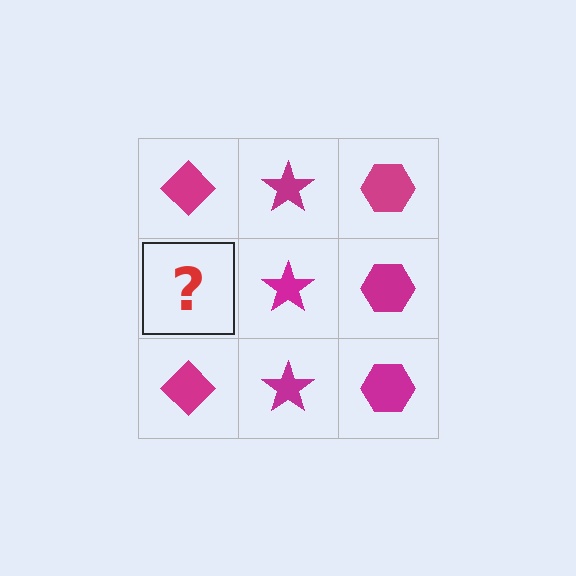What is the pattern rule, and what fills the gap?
The rule is that each column has a consistent shape. The gap should be filled with a magenta diamond.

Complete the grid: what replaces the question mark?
The question mark should be replaced with a magenta diamond.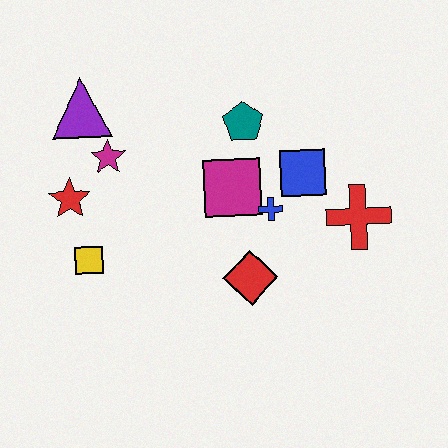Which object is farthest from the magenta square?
The purple triangle is farthest from the magenta square.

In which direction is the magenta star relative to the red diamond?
The magenta star is to the left of the red diamond.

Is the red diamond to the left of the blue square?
Yes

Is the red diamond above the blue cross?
No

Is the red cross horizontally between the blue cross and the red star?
No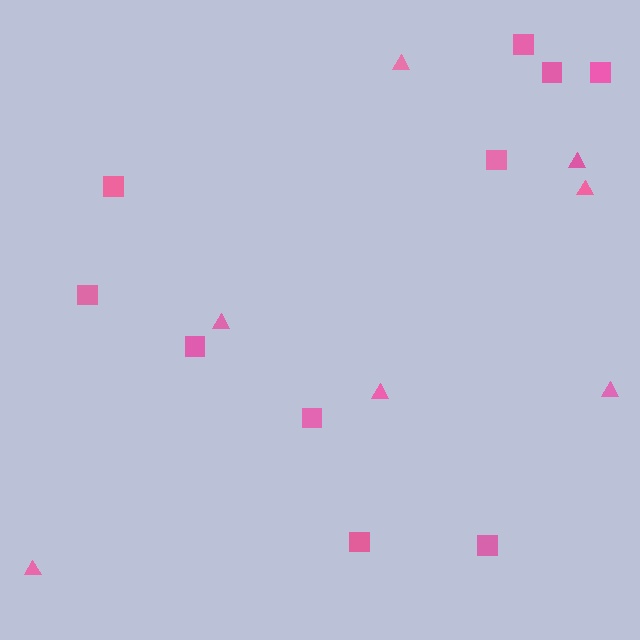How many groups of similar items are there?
There are 2 groups: one group of squares (10) and one group of triangles (7).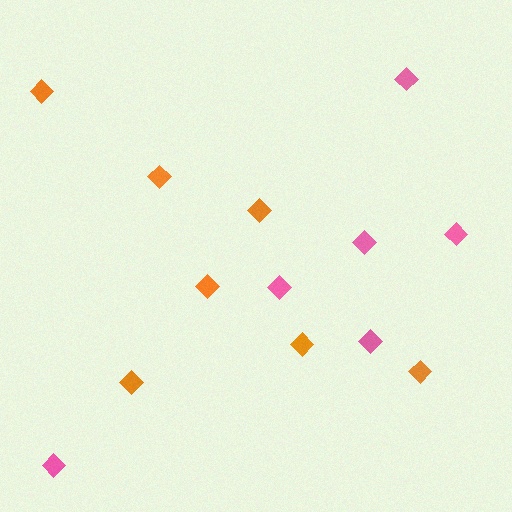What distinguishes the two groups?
There are 2 groups: one group of pink diamonds (6) and one group of orange diamonds (7).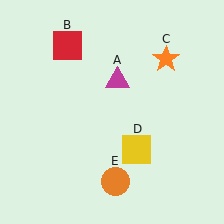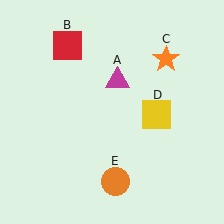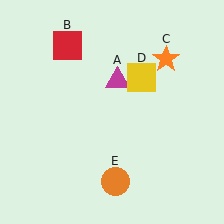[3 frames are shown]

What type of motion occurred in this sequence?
The yellow square (object D) rotated counterclockwise around the center of the scene.